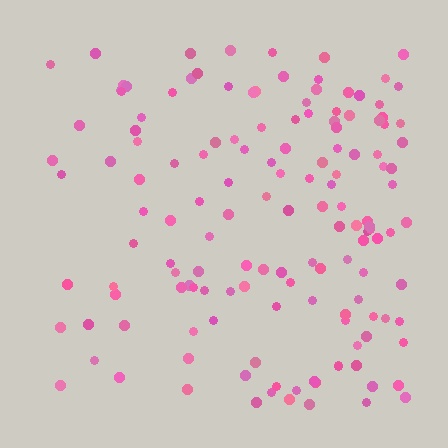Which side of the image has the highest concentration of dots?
The right.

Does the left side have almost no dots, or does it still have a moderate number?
Still a moderate number, just noticeably fewer than the right.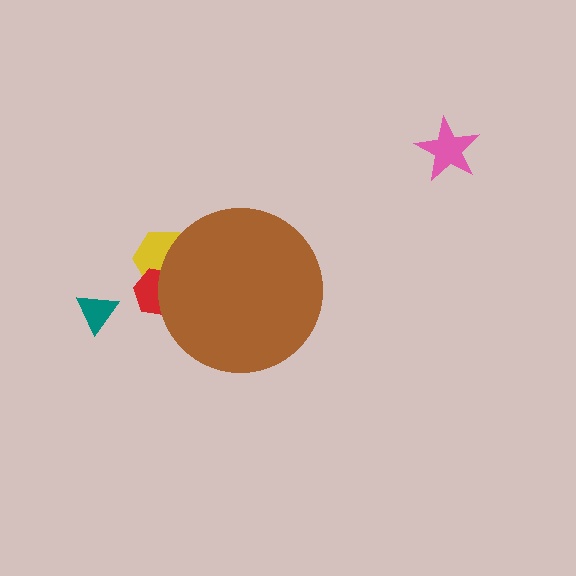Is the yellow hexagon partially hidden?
Yes, the yellow hexagon is partially hidden behind the brown circle.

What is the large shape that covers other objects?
A brown circle.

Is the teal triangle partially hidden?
No, the teal triangle is fully visible.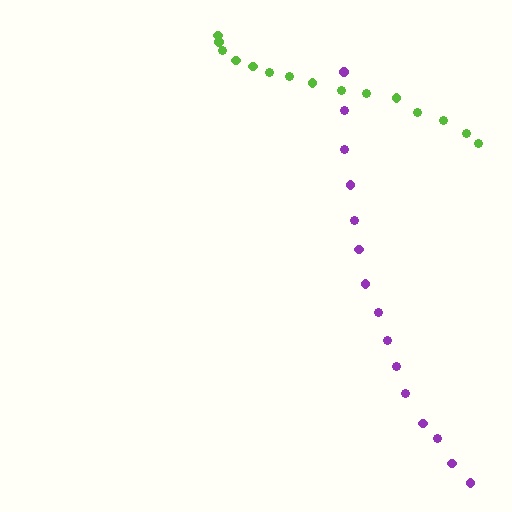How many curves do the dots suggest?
There are 2 distinct paths.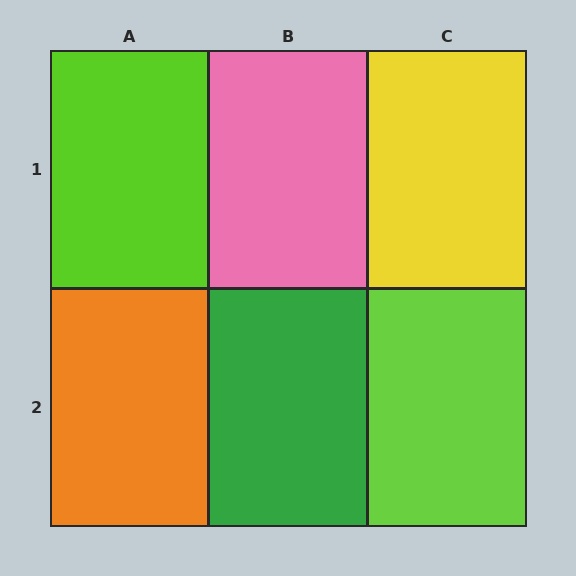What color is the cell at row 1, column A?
Lime.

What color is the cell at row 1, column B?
Pink.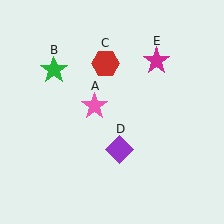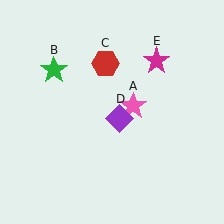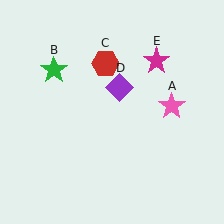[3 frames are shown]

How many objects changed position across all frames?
2 objects changed position: pink star (object A), purple diamond (object D).